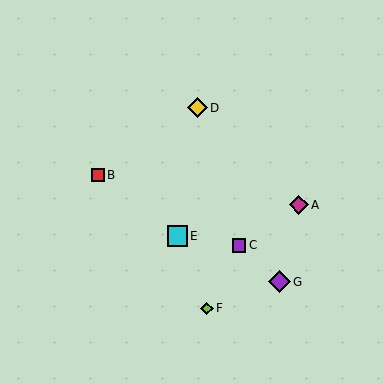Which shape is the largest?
The purple diamond (labeled G) is the largest.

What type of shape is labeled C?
Shape C is a purple square.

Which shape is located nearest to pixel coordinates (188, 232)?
The cyan square (labeled E) at (177, 236) is nearest to that location.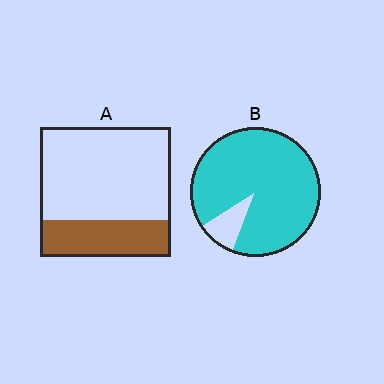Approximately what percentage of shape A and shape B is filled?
A is approximately 30% and B is approximately 90%.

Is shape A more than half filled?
No.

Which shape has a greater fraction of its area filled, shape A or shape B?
Shape B.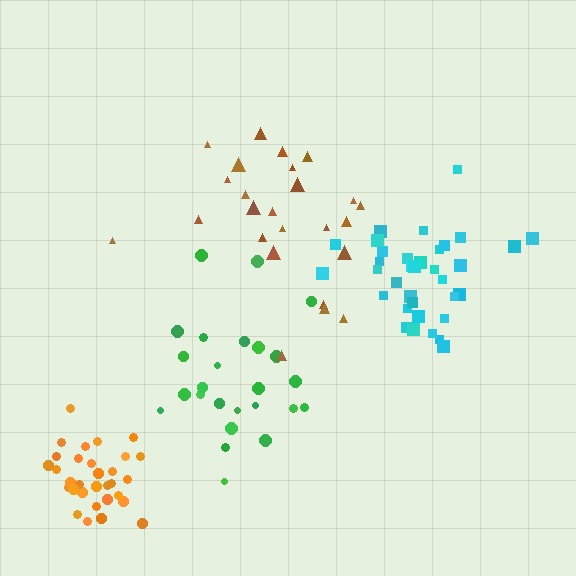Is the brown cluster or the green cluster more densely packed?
Green.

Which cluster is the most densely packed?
Orange.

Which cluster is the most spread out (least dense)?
Brown.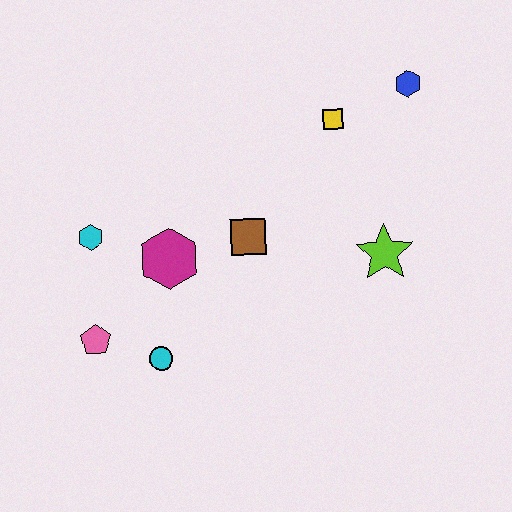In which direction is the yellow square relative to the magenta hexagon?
The yellow square is to the right of the magenta hexagon.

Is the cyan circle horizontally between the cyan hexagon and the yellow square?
Yes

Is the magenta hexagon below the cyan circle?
No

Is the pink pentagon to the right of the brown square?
No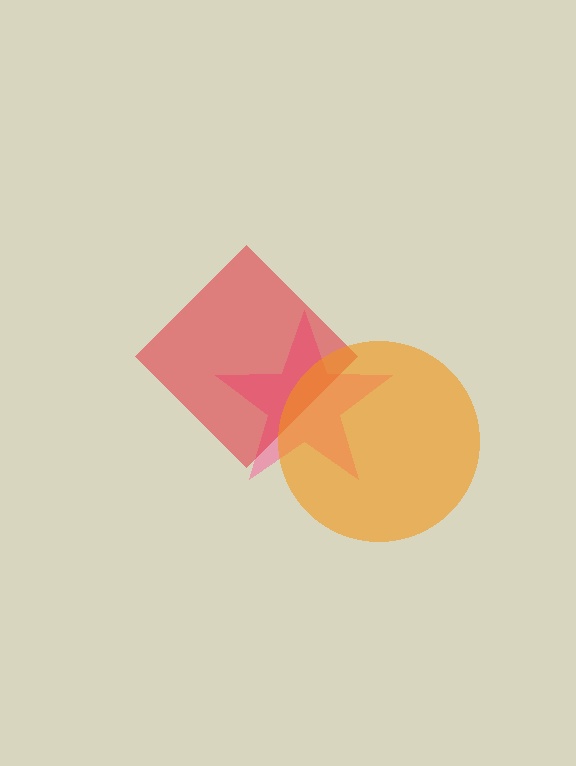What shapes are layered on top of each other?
The layered shapes are: a pink star, a red diamond, an orange circle.